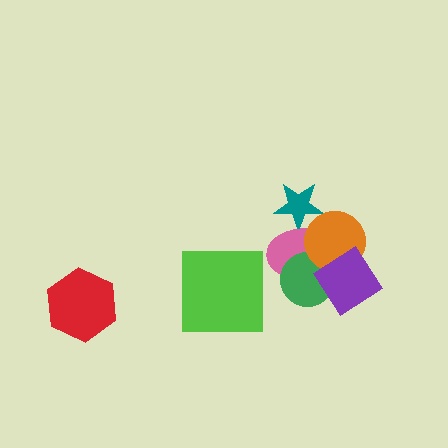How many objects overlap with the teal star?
1 object overlaps with the teal star.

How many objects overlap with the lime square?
0 objects overlap with the lime square.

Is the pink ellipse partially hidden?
Yes, it is partially covered by another shape.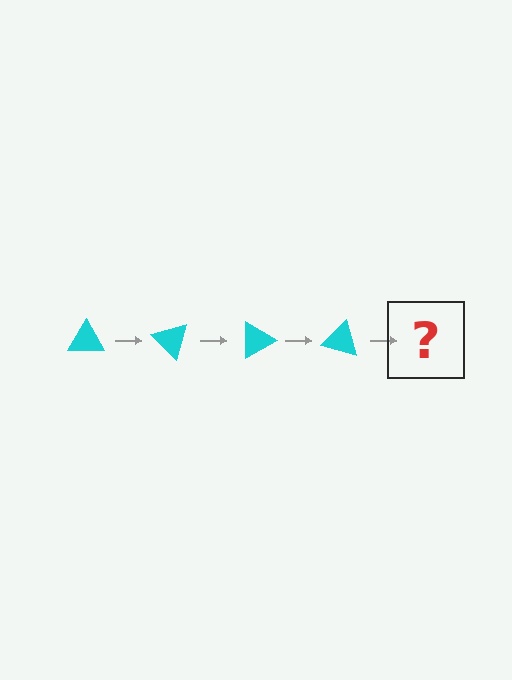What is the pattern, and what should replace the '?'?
The pattern is that the triangle rotates 45 degrees each step. The '?' should be a cyan triangle rotated 180 degrees.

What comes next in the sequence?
The next element should be a cyan triangle rotated 180 degrees.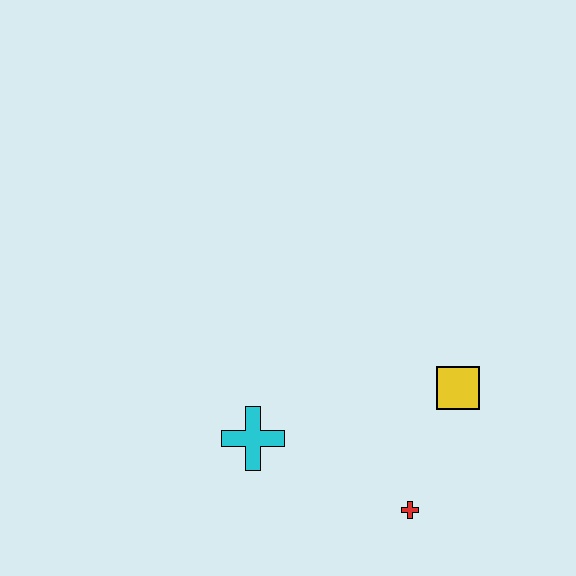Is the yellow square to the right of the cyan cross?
Yes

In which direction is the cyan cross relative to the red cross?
The cyan cross is to the left of the red cross.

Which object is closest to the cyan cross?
The red cross is closest to the cyan cross.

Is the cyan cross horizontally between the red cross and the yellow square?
No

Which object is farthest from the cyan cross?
The yellow square is farthest from the cyan cross.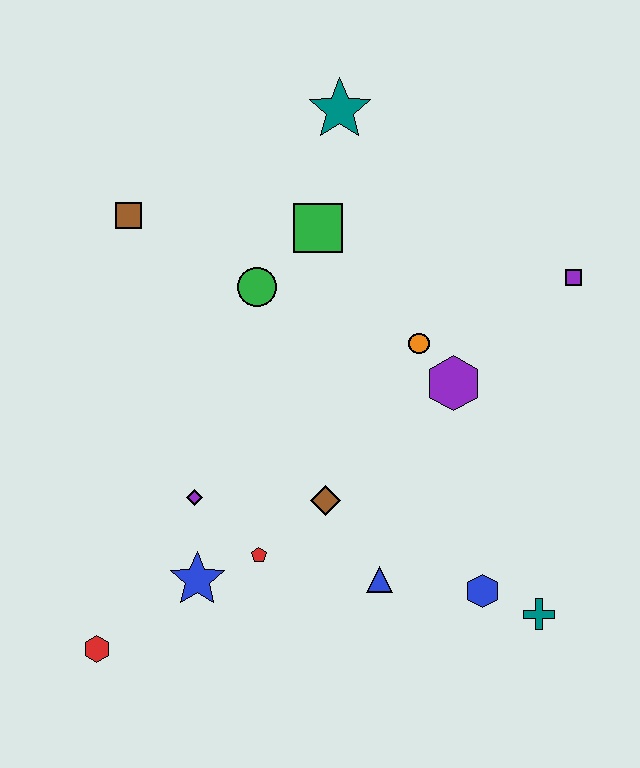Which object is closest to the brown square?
The green circle is closest to the brown square.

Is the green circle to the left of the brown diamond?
Yes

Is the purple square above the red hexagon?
Yes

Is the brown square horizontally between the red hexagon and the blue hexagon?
Yes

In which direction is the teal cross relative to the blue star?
The teal cross is to the right of the blue star.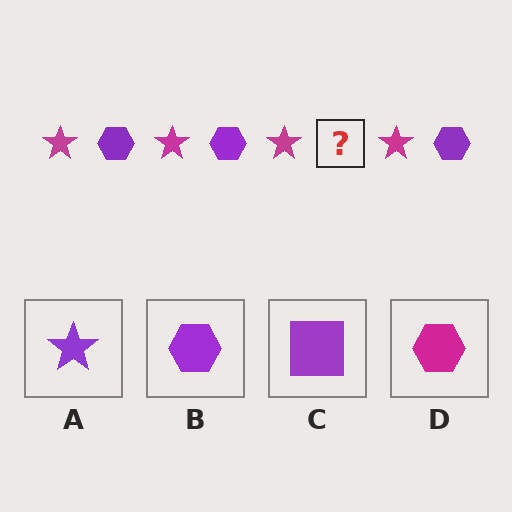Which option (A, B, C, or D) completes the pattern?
B.